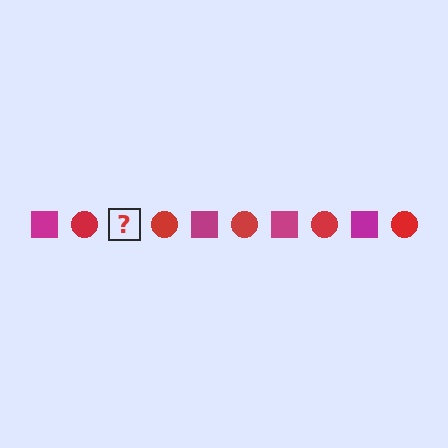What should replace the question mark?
The question mark should be replaced with a magenta square.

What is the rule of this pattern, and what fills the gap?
The rule is that the pattern alternates between magenta square and red circle. The gap should be filled with a magenta square.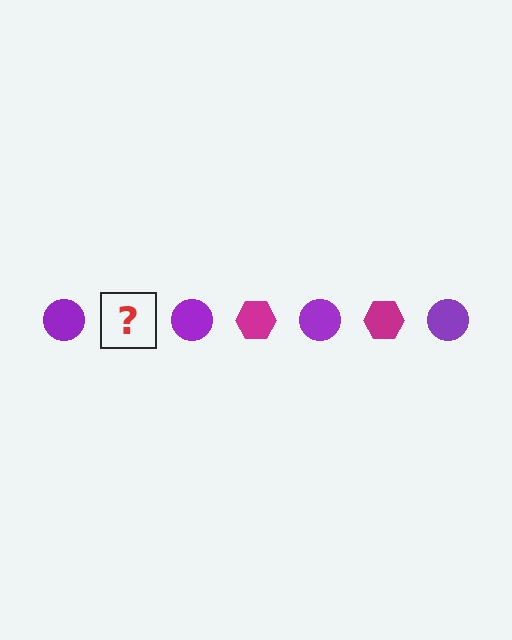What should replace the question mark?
The question mark should be replaced with a magenta hexagon.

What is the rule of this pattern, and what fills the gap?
The rule is that the pattern alternates between purple circle and magenta hexagon. The gap should be filled with a magenta hexagon.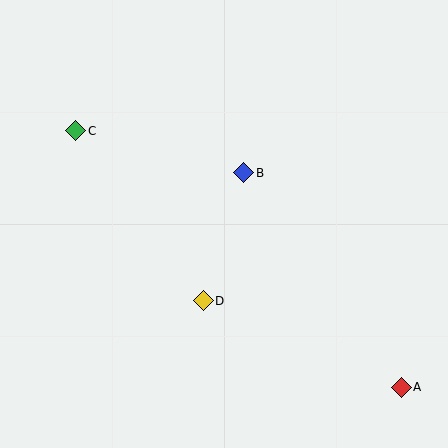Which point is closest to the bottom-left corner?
Point D is closest to the bottom-left corner.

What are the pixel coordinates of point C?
Point C is at (76, 131).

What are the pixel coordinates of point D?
Point D is at (203, 301).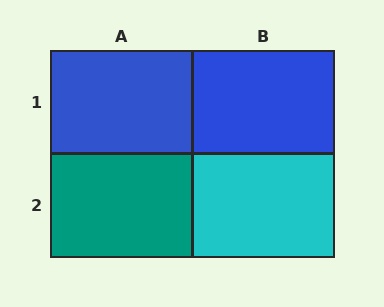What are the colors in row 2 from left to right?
Teal, cyan.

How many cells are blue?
2 cells are blue.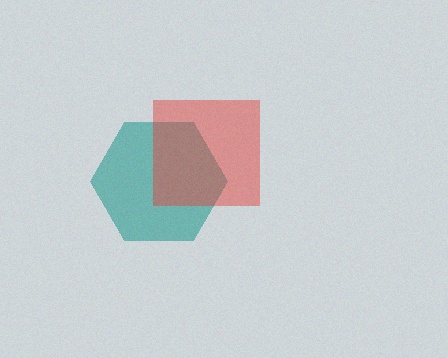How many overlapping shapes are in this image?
There are 2 overlapping shapes in the image.